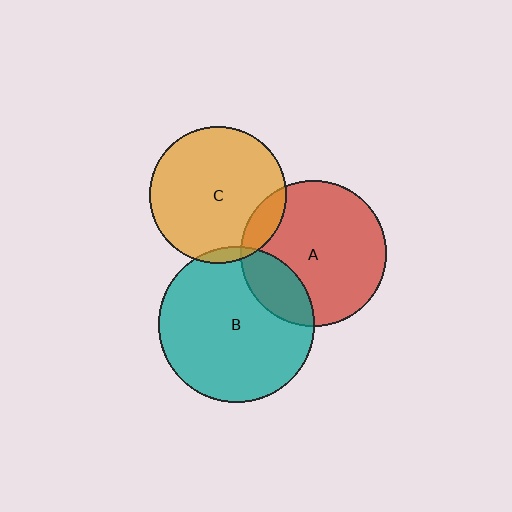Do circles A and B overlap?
Yes.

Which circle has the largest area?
Circle B (teal).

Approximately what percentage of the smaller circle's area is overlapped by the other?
Approximately 20%.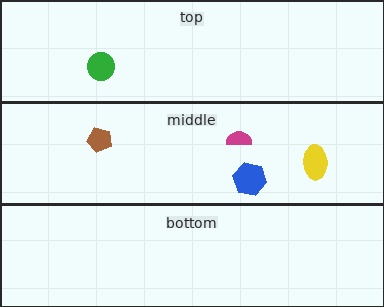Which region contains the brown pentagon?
The middle region.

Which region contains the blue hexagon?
The middle region.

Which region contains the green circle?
The top region.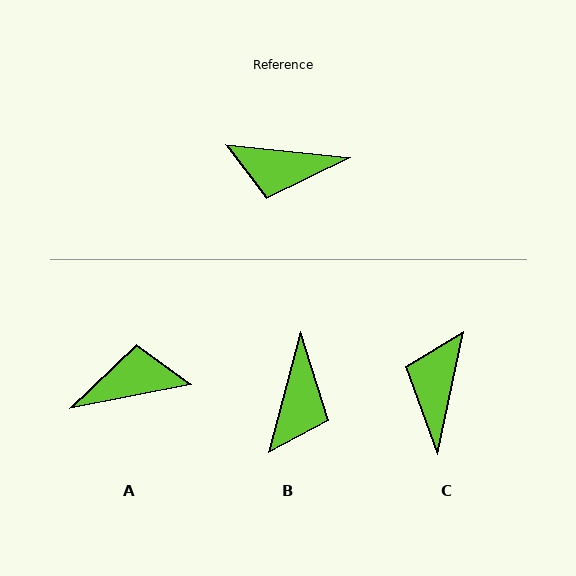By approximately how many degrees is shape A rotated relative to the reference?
Approximately 163 degrees clockwise.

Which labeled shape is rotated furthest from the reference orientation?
A, about 163 degrees away.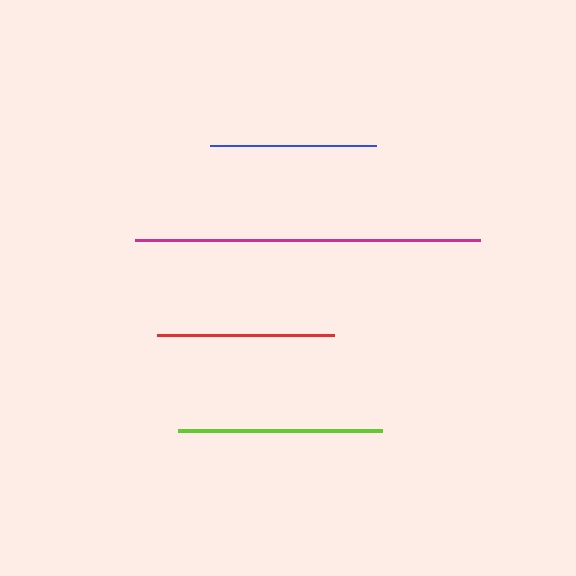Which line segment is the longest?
The magenta line is the longest at approximately 346 pixels.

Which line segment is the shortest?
The blue line is the shortest at approximately 167 pixels.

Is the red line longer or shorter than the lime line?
The lime line is longer than the red line.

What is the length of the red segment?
The red segment is approximately 178 pixels long.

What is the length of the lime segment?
The lime segment is approximately 203 pixels long.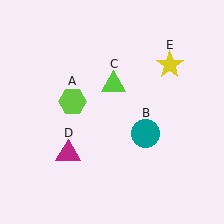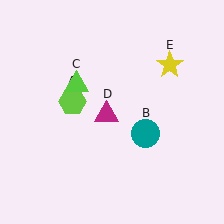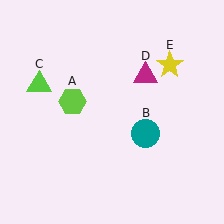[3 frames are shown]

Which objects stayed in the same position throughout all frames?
Lime hexagon (object A) and teal circle (object B) and yellow star (object E) remained stationary.